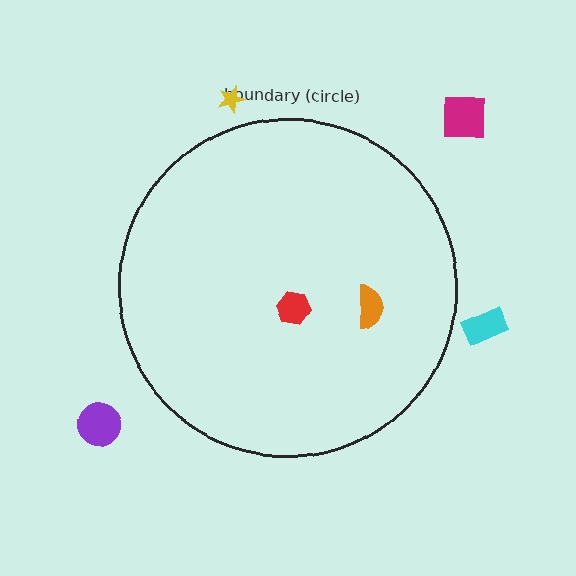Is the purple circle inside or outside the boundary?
Outside.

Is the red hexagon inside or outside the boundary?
Inside.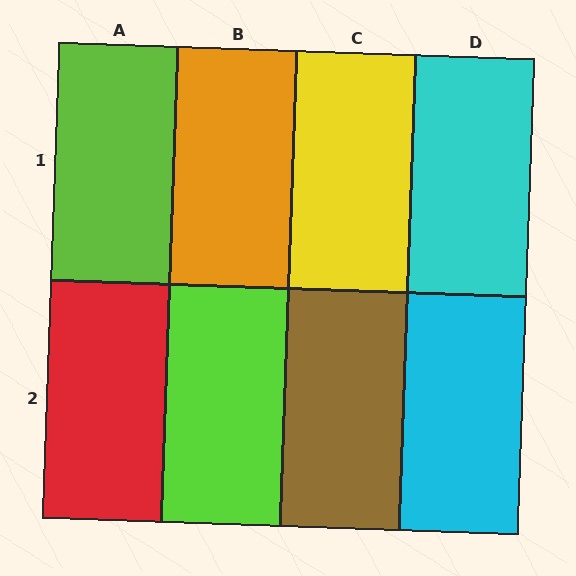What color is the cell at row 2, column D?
Cyan.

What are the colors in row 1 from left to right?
Lime, orange, yellow, cyan.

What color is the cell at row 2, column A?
Red.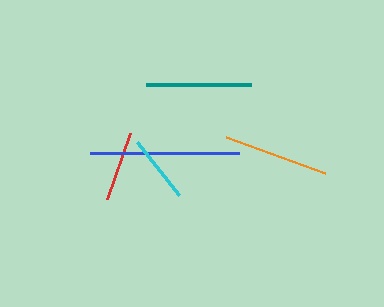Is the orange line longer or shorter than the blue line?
The blue line is longer than the orange line.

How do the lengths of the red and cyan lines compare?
The red and cyan lines are approximately the same length.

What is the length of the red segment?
The red segment is approximately 70 pixels long.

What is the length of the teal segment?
The teal segment is approximately 105 pixels long.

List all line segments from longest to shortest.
From longest to shortest: blue, teal, orange, red, cyan.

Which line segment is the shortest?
The cyan line is the shortest at approximately 67 pixels.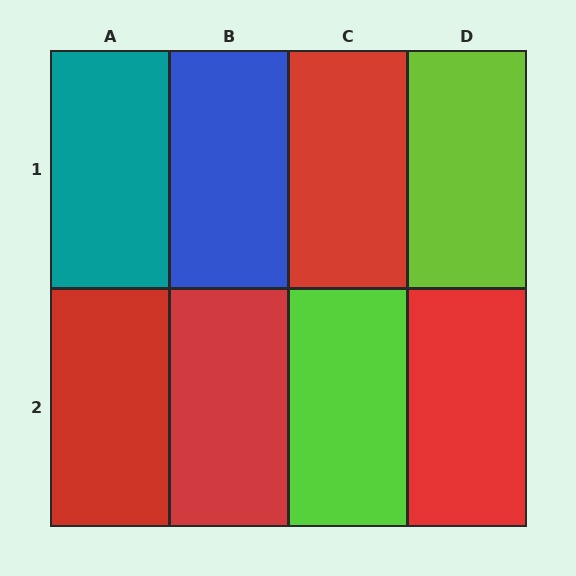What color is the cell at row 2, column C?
Lime.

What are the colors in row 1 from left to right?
Teal, blue, red, lime.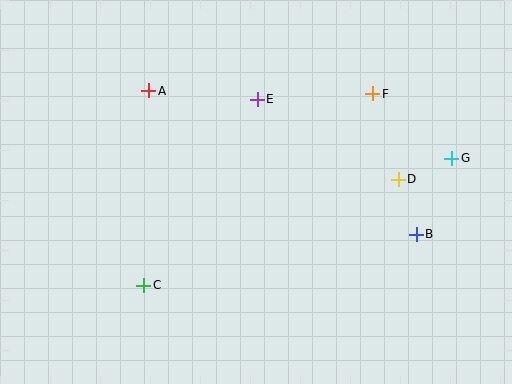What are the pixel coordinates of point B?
Point B is at (416, 234).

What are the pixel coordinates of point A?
Point A is at (149, 91).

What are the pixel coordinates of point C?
Point C is at (144, 285).